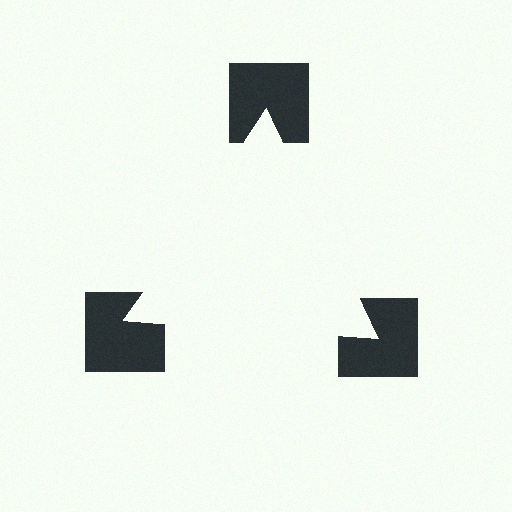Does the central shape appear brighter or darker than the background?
It typically appears slightly brighter than the background, even though no actual brightness change is drawn.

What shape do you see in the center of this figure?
An illusory triangle — its edges are inferred from the aligned wedge cuts in the notched squares, not physically drawn.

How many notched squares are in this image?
There are 3 — one at each vertex of the illusory triangle.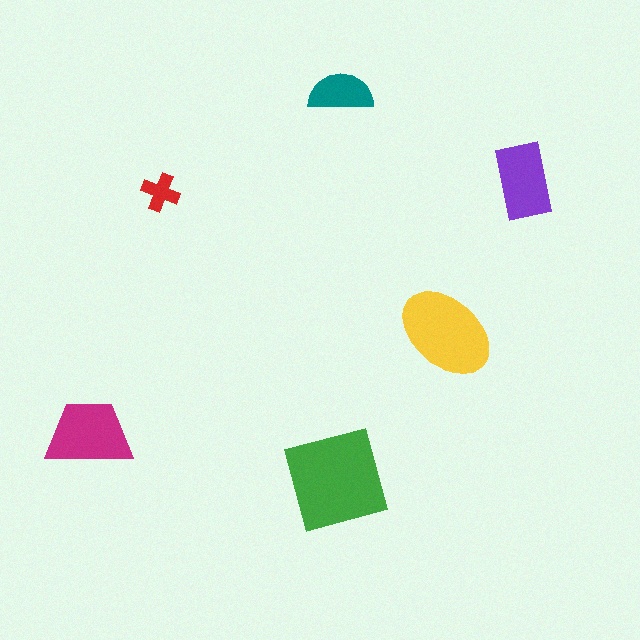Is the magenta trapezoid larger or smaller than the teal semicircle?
Larger.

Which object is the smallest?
The red cross.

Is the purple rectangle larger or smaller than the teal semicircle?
Larger.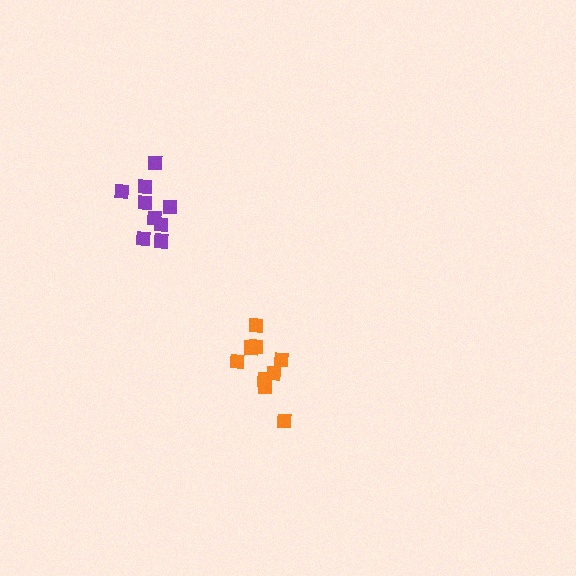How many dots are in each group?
Group 1: 9 dots, Group 2: 9 dots (18 total).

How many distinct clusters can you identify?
There are 2 distinct clusters.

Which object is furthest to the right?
The orange cluster is rightmost.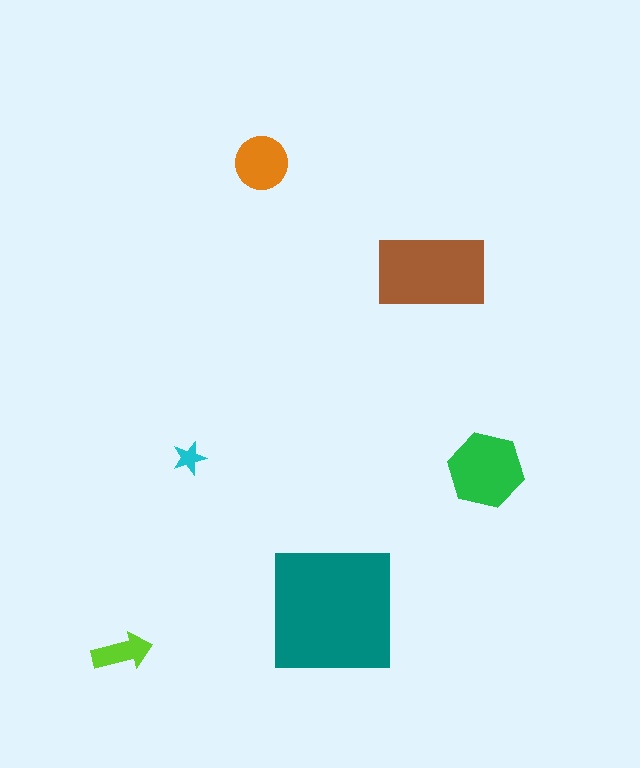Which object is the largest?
The teal square.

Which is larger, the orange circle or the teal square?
The teal square.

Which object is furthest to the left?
The lime arrow is leftmost.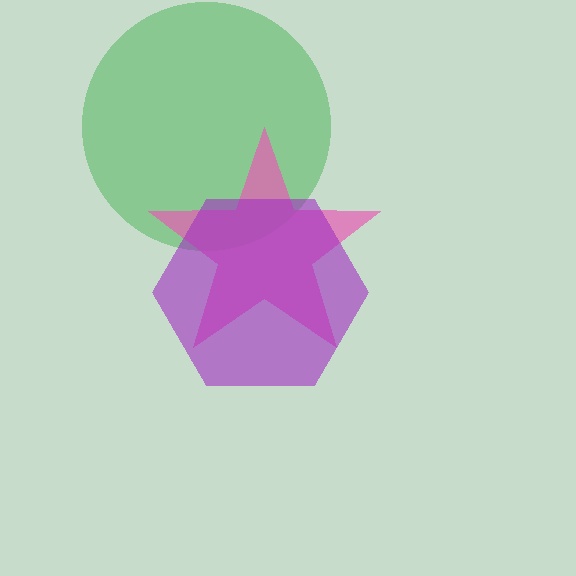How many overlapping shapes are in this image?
There are 3 overlapping shapes in the image.